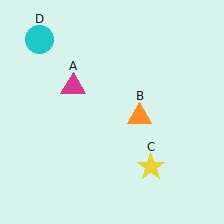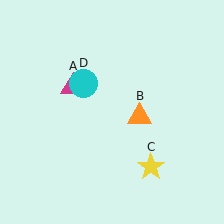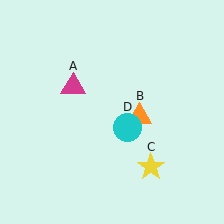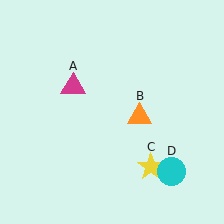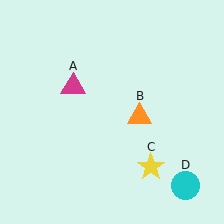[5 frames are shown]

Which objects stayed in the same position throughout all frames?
Magenta triangle (object A) and orange triangle (object B) and yellow star (object C) remained stationary.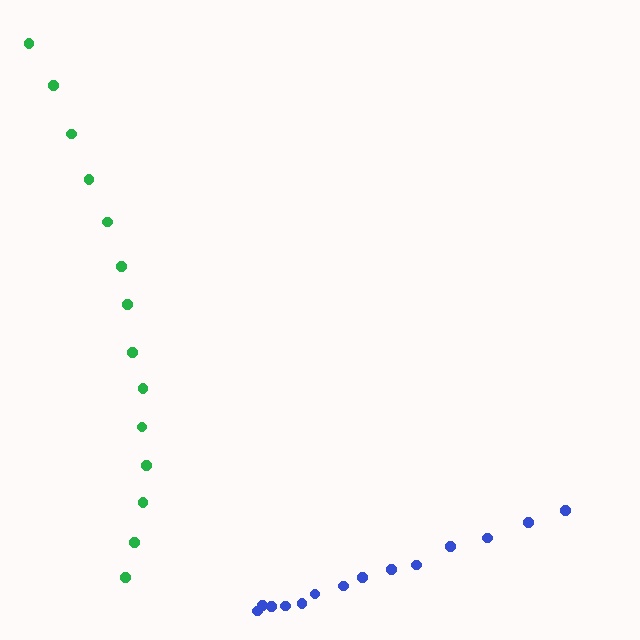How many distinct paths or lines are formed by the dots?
There are 2 distinct paths.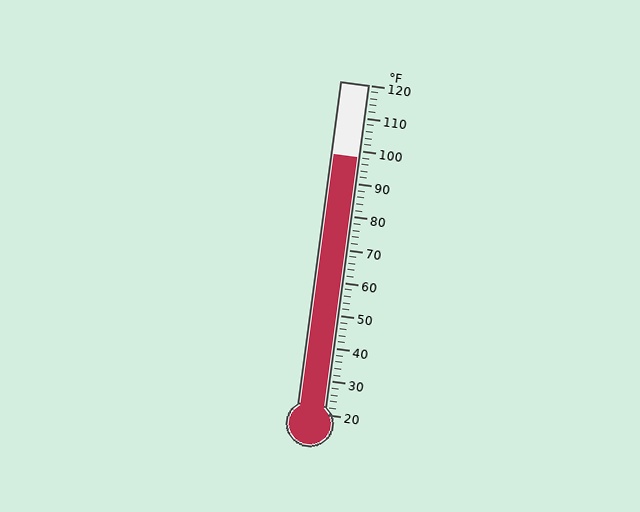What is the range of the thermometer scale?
The thermometer scale ranges from 20°F to 120°F.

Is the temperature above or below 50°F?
The temperature is above 50°F.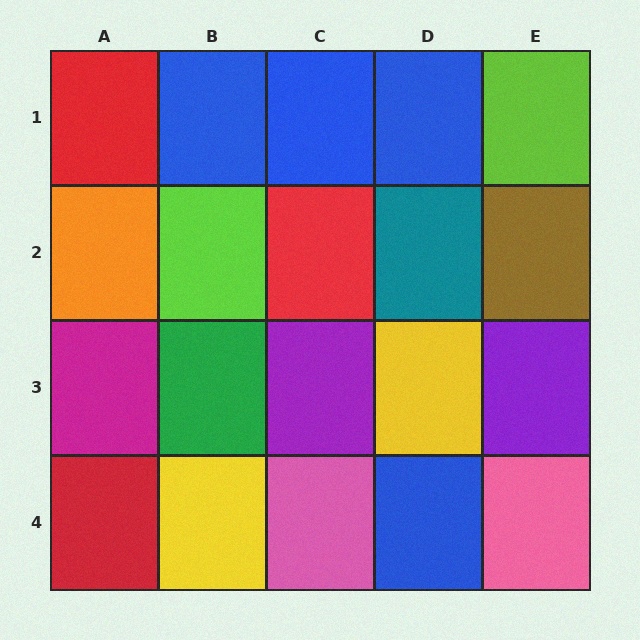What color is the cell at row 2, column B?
Lime.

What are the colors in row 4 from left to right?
Red, yellow, pink, blue, pink.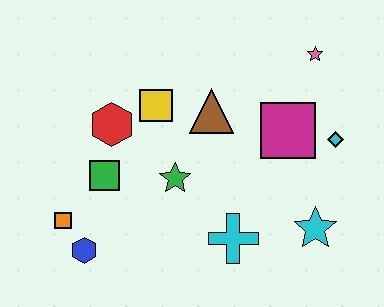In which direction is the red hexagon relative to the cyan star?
The red hexagon is to the left of the cyan star.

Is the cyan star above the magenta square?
No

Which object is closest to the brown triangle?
The yellow square is closest to the brown triangle.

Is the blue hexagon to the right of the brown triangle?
No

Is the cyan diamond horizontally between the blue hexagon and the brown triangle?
No